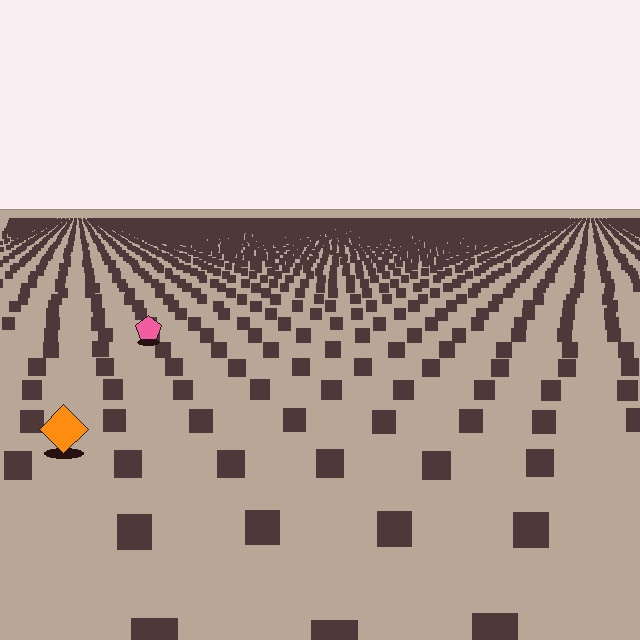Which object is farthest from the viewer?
The pink pentagon is farthest from the viewer. It appears smaller and the ground texture around it is denser.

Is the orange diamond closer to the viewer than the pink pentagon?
Yes. The orange diamond is closer — you can tell from the texture gradient: the ground texture is coarser near it.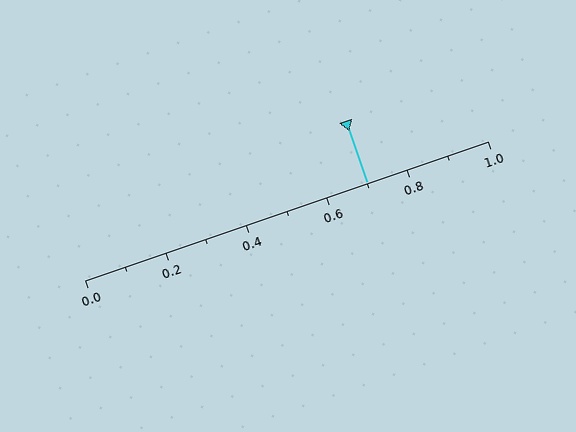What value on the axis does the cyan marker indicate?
The marker indicates approximately 0.7.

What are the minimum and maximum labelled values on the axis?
The axis runs from 0.0 to 1.0.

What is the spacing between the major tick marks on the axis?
The major ticks are spaced 0.2 apart.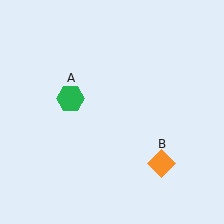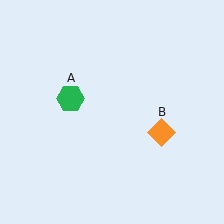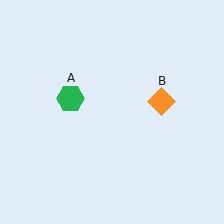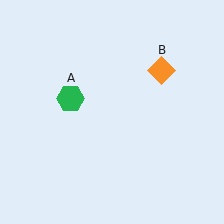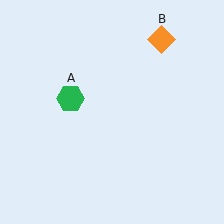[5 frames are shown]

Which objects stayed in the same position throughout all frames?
Green hexagon (object A) remained stationary.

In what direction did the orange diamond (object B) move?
The orange diamond (object B) moved up.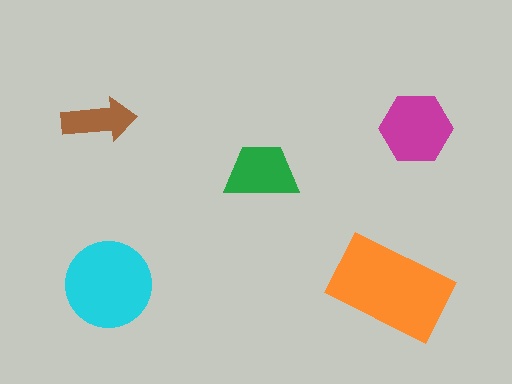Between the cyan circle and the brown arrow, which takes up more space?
The cyan circle.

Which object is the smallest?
The brown arrow.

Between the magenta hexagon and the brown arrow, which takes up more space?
The magenta hexagon.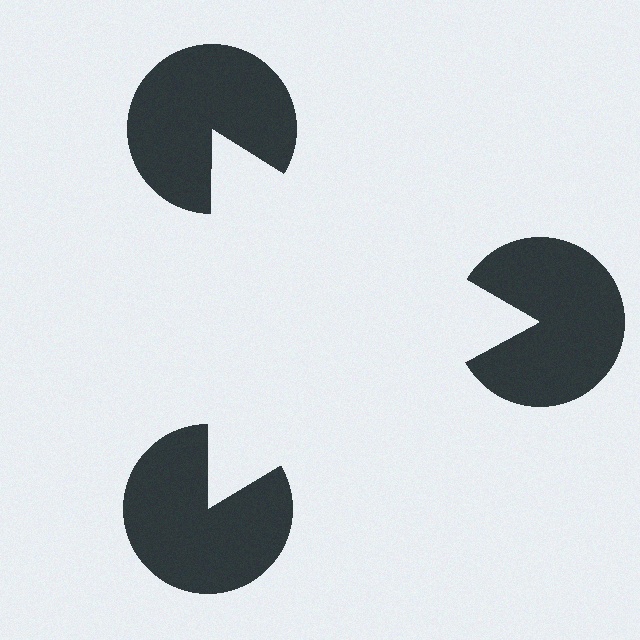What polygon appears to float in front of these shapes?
An illusory triangle — its edges are inferred from the aligned wedge cuts in the pac-man discs, not physically drawn.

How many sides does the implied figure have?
3 sides.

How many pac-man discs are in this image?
There are 3 — one at each vertex of the illusory triangle.